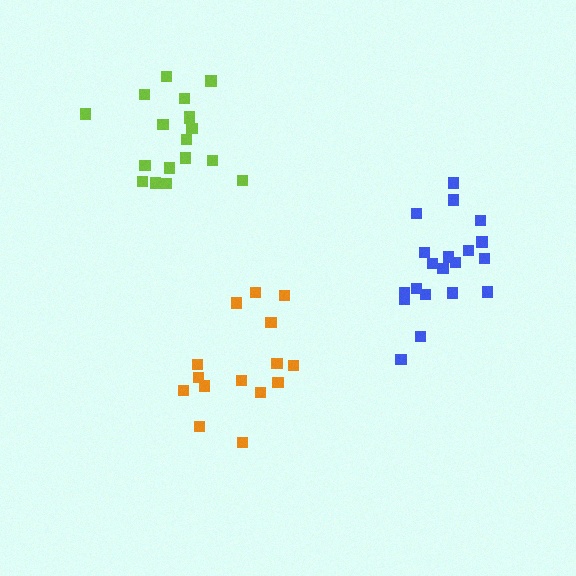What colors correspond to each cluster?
The clusters are colored: blue, lime, orange.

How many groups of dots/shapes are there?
There are 3 groups.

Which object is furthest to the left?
The lime cluster is leftmost.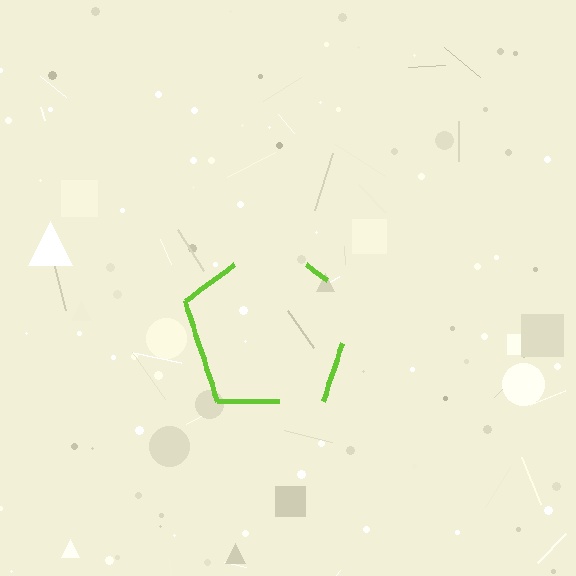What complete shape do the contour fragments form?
The contour fragments form a pentagon.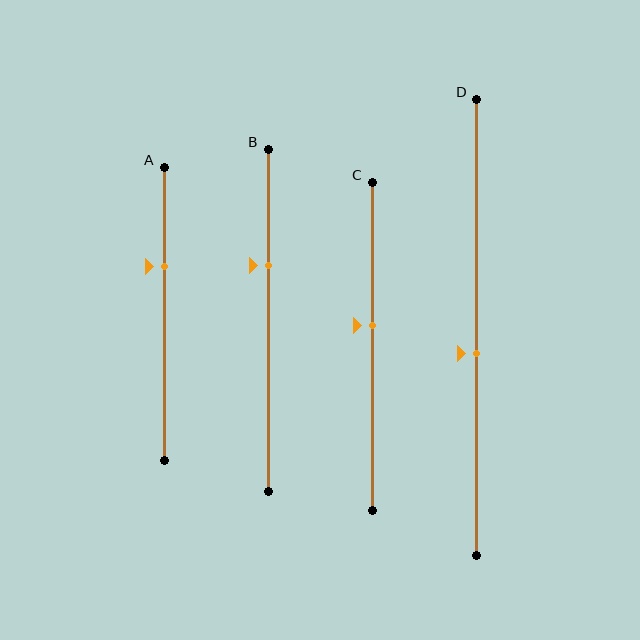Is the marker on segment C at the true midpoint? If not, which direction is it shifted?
No, the marker on segment C is shifted upward by about 6% of the segment length.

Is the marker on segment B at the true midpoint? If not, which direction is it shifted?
No, the marker on segment B is shifted upward by about 16% of the segment length.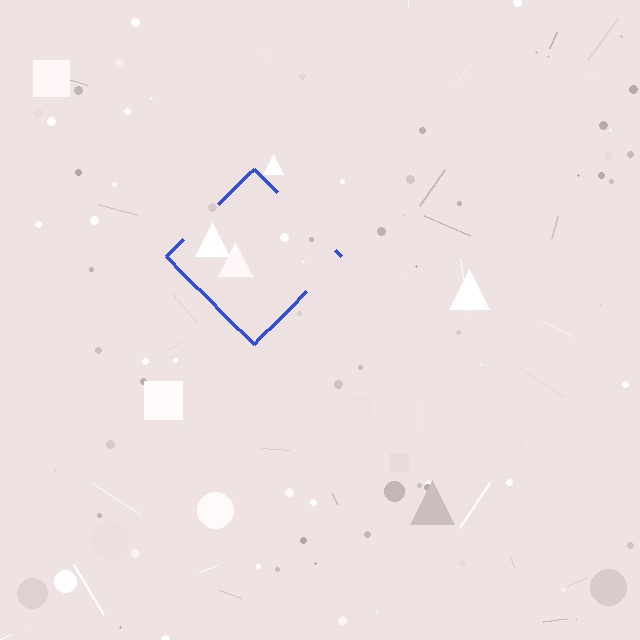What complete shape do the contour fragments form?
The contour fragments form a diamond.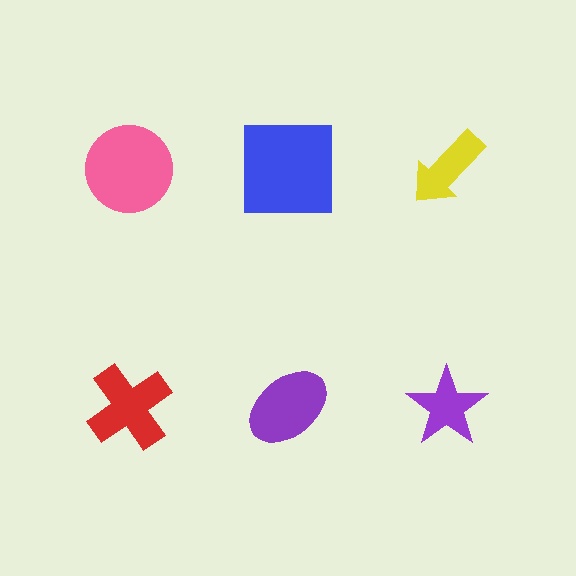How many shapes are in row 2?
3 shapes.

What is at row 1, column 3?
A yellow arrow.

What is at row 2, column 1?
A red cross.